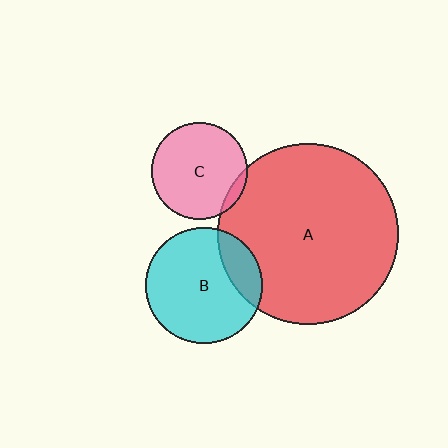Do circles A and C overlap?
Yes.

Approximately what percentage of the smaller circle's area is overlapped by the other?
Approximately 5%.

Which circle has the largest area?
Circle A (red).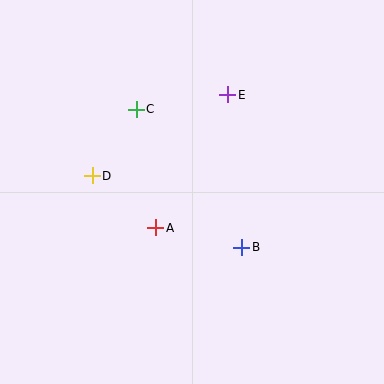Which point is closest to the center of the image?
Point A at (156, 228) is closest to the center.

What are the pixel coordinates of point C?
Point C is at (136, 109).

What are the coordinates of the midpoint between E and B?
The midpoint between E and B is at (235, 171).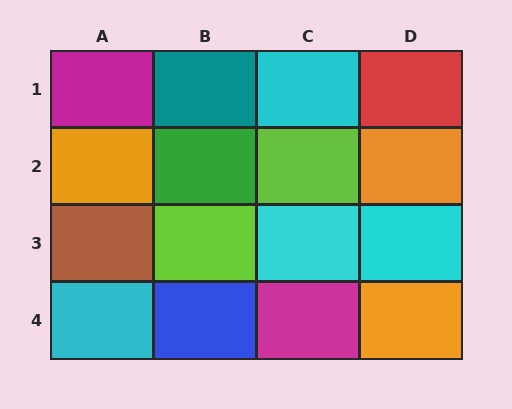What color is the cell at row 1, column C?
Cyan.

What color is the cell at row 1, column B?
Teal.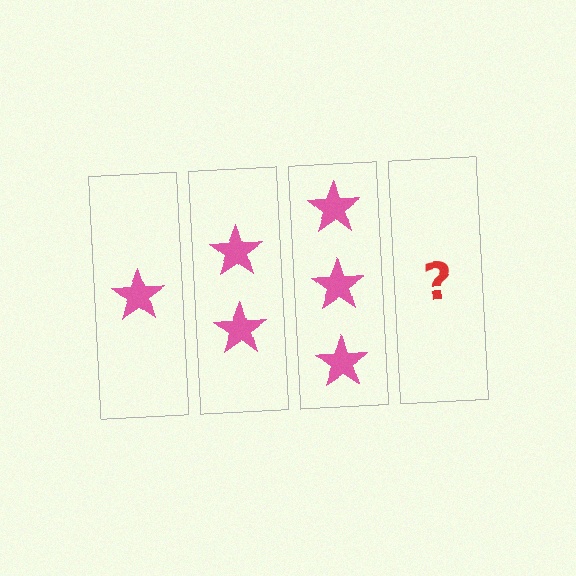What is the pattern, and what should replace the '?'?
The pattern is that each step adds one more star. The '?' should be 4 stars.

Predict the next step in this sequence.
The next step is 4 stars.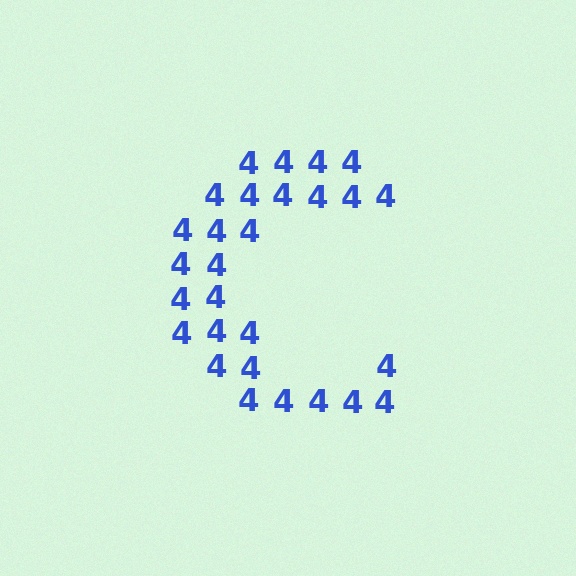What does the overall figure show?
The overall figure shows the letter C.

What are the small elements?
The small elements are digit 4's.